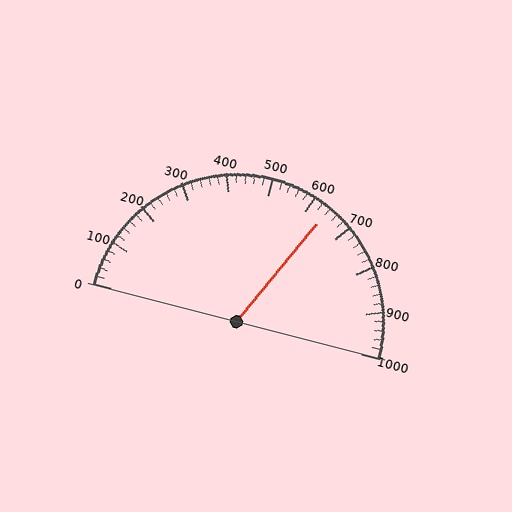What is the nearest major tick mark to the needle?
The nearest major tick mark is 600.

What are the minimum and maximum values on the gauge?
The gauge ranges from 0 to 1000.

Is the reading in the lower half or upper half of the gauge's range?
The reading is in the upper half of the range (0 to 1000).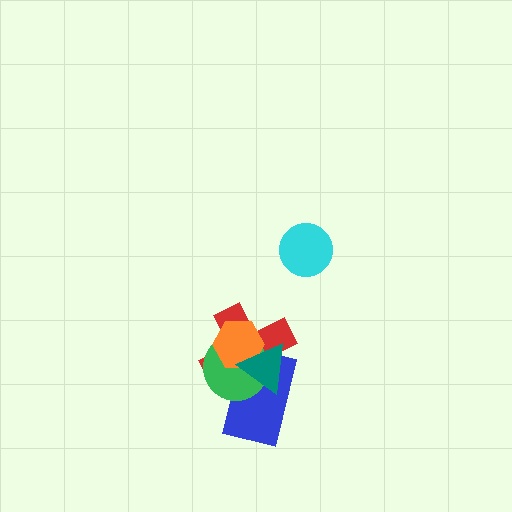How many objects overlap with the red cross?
4 objects overlap with the red cross.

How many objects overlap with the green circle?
4 objects overlap with the green circle.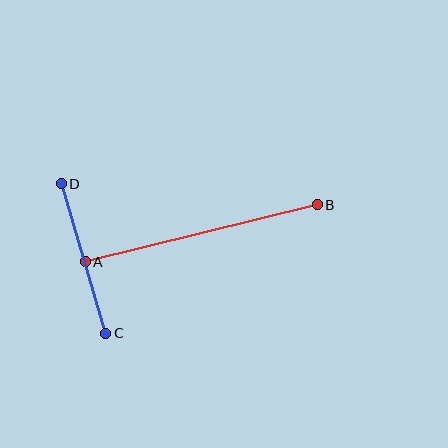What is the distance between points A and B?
The distance is approximately 239 pixels.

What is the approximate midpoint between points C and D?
The midpoint is at approximately (84, 258) pixels.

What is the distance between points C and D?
The distance is approximately 156 pixels.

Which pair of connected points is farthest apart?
Points A and B are farthest apart.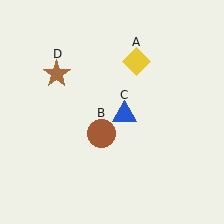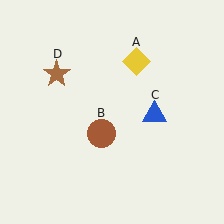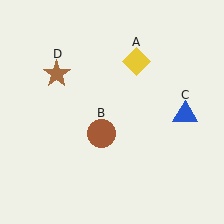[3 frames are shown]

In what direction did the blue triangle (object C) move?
The blue triangle (object C) moved right.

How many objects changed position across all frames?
1 object changed position: blue triangle (object C).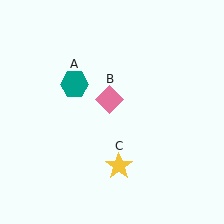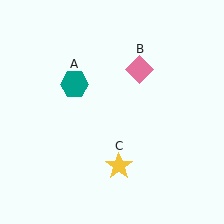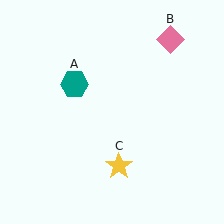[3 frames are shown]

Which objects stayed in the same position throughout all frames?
Teal hexagon (object A) and yellow star (object C) remained stationary.